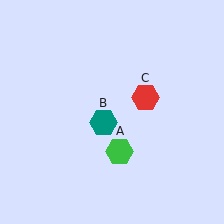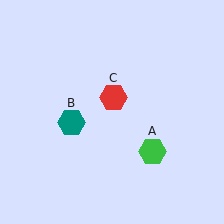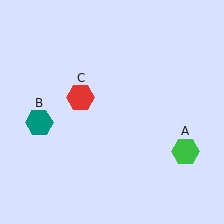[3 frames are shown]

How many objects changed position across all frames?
3 objects changed position: green hexagon (object A), teal hexagon (object B), red hexagon (object C).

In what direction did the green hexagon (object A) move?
The green hexagon (object A) moved right.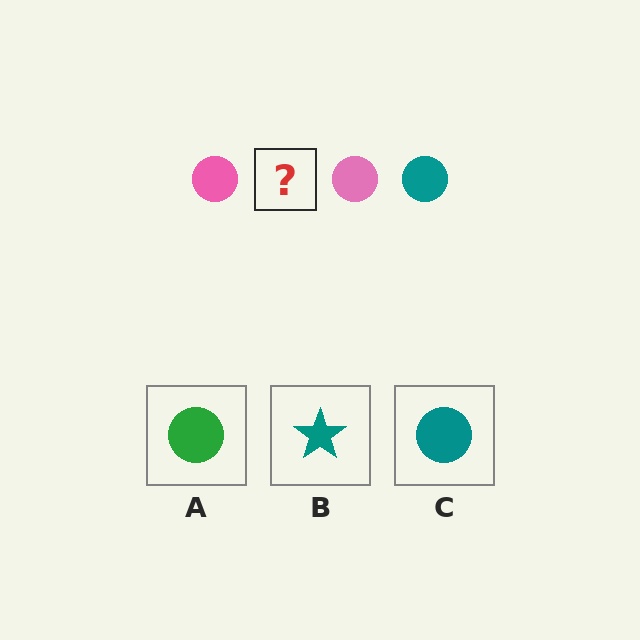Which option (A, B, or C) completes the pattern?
C.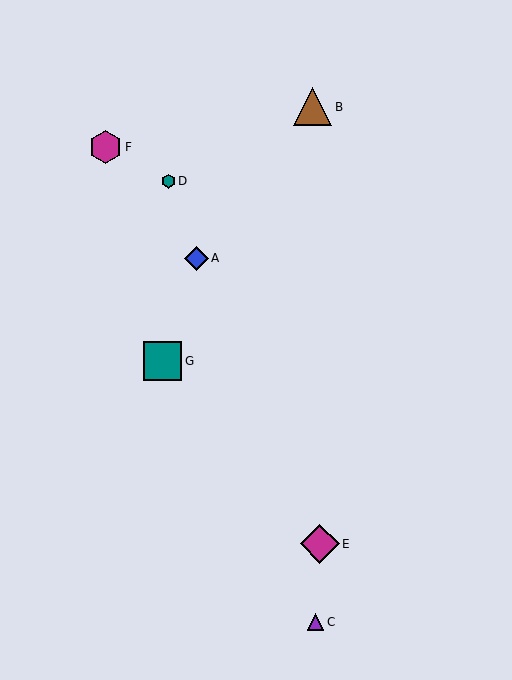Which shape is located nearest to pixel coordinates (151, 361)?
The teal square (labeled G) at (163, 361) is nearest to that location.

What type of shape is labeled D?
Shape D is a teal hexagon.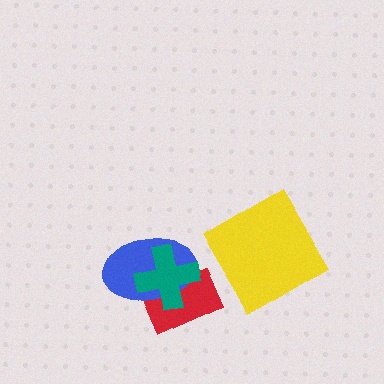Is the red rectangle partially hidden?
Yes, it is partially covered by another shape.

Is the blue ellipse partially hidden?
Yes, it is partially covered by another shape.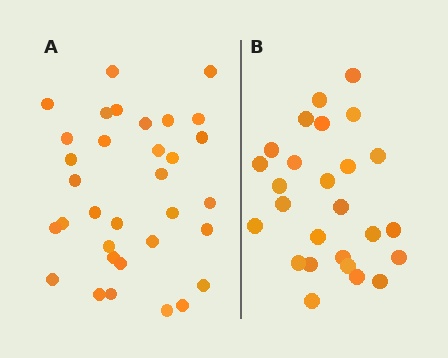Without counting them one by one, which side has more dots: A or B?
Region A (the left region) has more dots.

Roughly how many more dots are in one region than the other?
Region A has roughly 8 or so more dots than region B.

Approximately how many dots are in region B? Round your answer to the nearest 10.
About 30 dots. (The exact count is 26, which rounds to 30.)